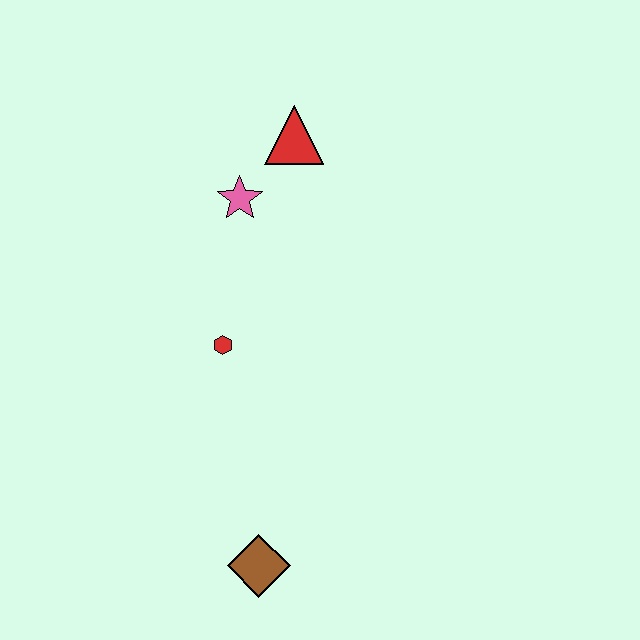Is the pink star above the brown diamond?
Yes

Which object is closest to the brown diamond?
The red hexagon is closest to the brown diamond.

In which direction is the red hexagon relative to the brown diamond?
The red hexagon is above the brown diamond.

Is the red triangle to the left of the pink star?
No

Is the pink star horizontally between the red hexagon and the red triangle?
Yes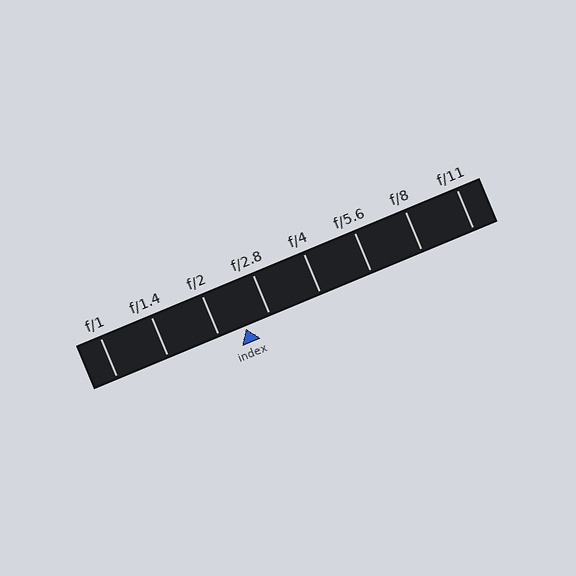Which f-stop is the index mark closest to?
The index mark is closest to f/2.8.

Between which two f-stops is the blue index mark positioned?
The index mark is between f/2 and f/2.8.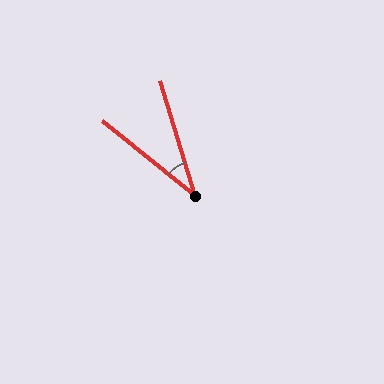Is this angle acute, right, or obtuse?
It is acute.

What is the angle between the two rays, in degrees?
Approximately 34 degrees.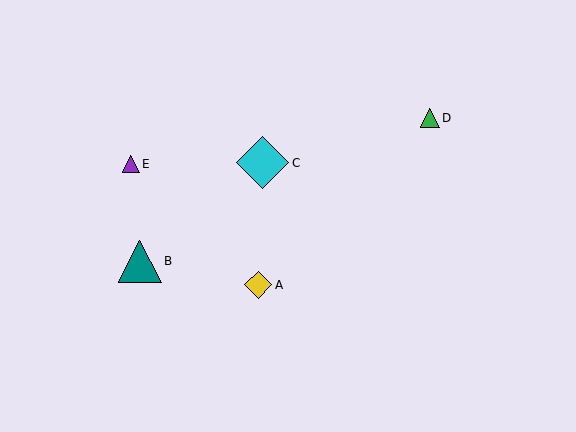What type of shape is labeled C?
Shape C is a cyan diamond.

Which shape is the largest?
The cyan diamond (labeled C) is the largest.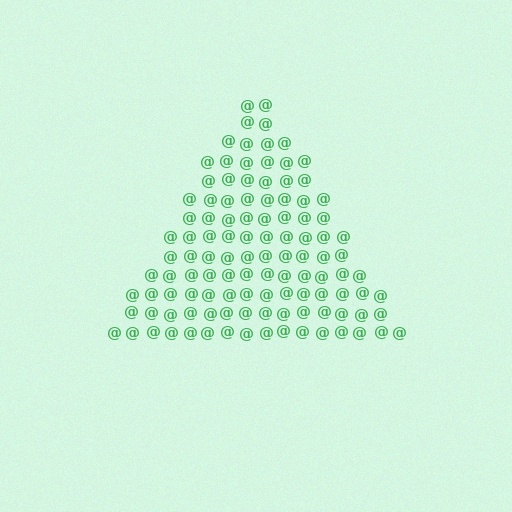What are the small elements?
The small elements are at signs.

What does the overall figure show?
The overall figure shows a triangle.